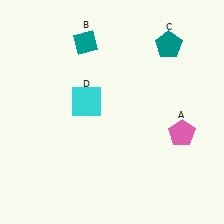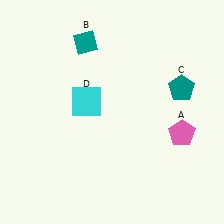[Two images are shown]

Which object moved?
The teal pentagon (C) moved down.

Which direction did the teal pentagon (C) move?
The teal pentagon (C) moved down.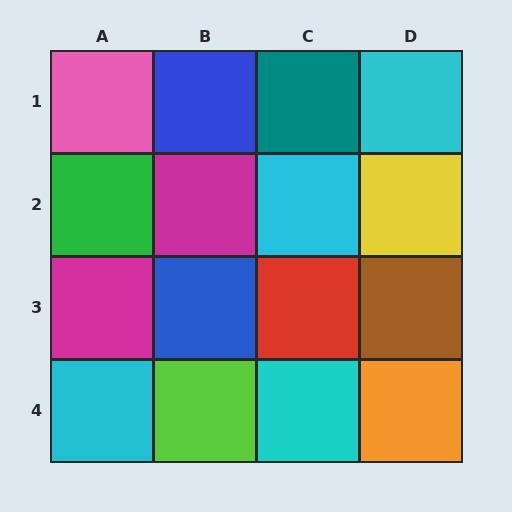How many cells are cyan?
4 cells are cyan.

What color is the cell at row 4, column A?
Cyan.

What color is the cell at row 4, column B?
Lime.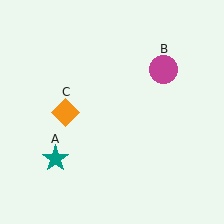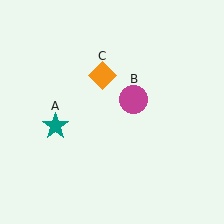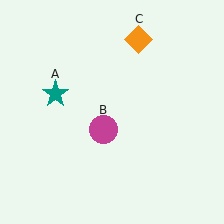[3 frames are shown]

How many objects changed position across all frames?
3 objects changed position: teal star (object A), magenta circle (object B), orange diamond (object C).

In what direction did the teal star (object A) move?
The teal star (object A) moved up.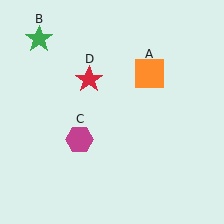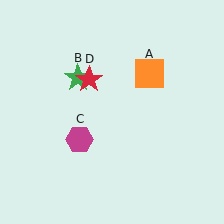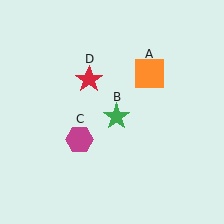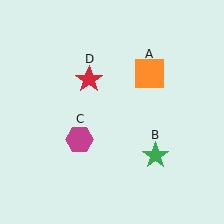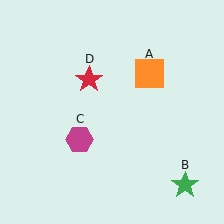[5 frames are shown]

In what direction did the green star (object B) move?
The green star (object B) moved down and to the right.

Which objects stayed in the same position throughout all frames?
Orange square (object A) and magenta hexagon (object C) and red star (object D) remained stationary.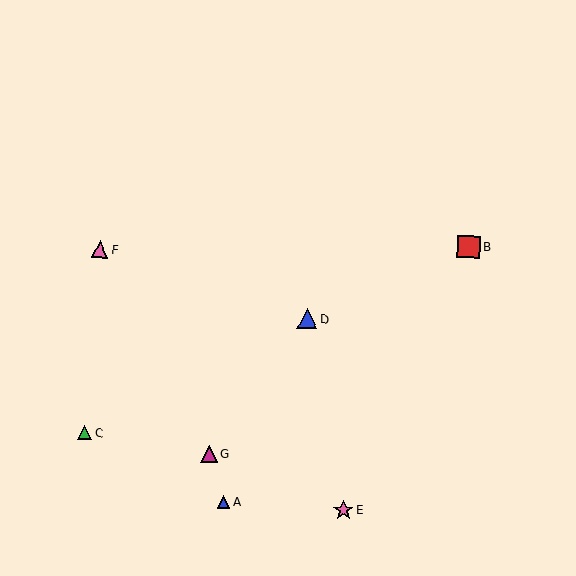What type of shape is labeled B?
Shape B is a red square.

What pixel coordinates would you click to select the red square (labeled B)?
Click at (468, 247) to select the red square B.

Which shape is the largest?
The red square (labeled B) is the largest.